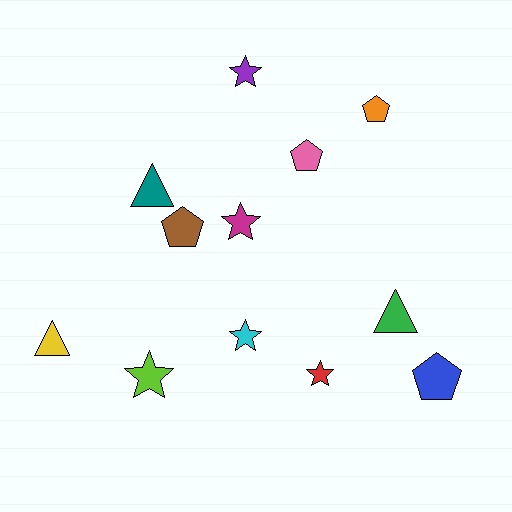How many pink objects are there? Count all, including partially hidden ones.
There is 1 pink object.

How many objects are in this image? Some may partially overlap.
There are 12 objects.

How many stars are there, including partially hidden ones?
There are 5 stars.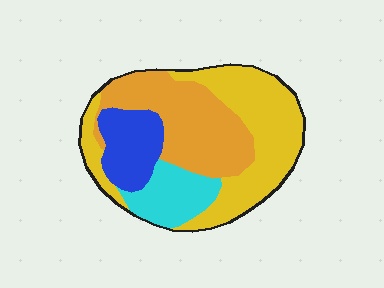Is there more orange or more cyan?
Orange.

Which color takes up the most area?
Yellow, at roughly 40%.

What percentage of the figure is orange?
Orange covers roughly 30% of the figure.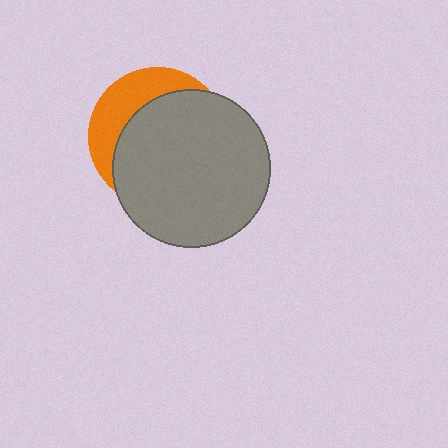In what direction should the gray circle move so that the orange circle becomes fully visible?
The gray circle should move toward the lower-right. That is the shortest direction to clear the overlap and leave the orange circle fully visible.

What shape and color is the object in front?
The object in front is a gray circle.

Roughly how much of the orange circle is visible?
A small part of it is visible (roughly 31%).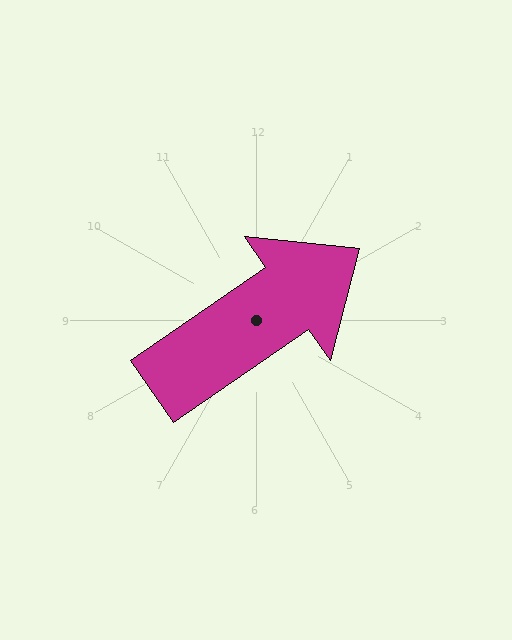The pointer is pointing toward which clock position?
Roughly 2 o'clock.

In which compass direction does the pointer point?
Northeast.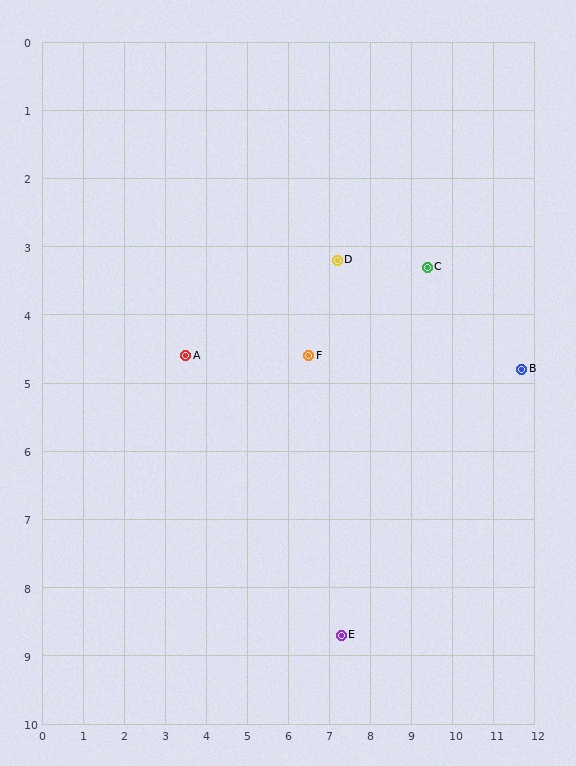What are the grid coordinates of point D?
Point D is at approximately (7.2, 3.2).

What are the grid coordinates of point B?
Point B is at approximately (11.7, 4.8).